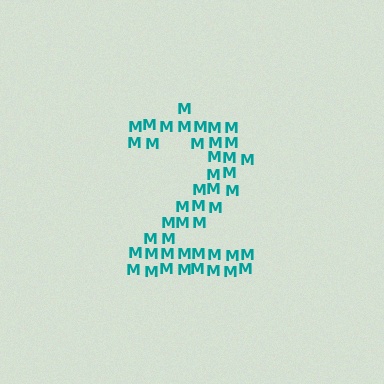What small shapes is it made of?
It is made of small letter M's.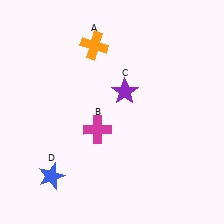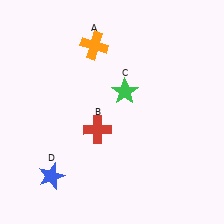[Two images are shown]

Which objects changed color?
B changed from magenta to red. C changed from purple to green.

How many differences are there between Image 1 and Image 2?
There are 2 differences between the two images.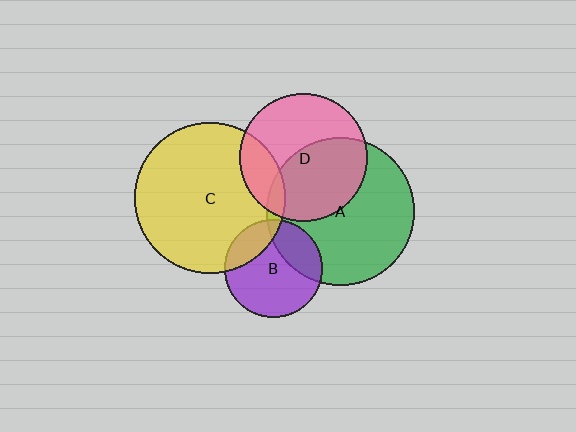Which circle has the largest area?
Circle C (yellow).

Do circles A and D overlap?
Yes.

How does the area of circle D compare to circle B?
Approximately 1.7 times.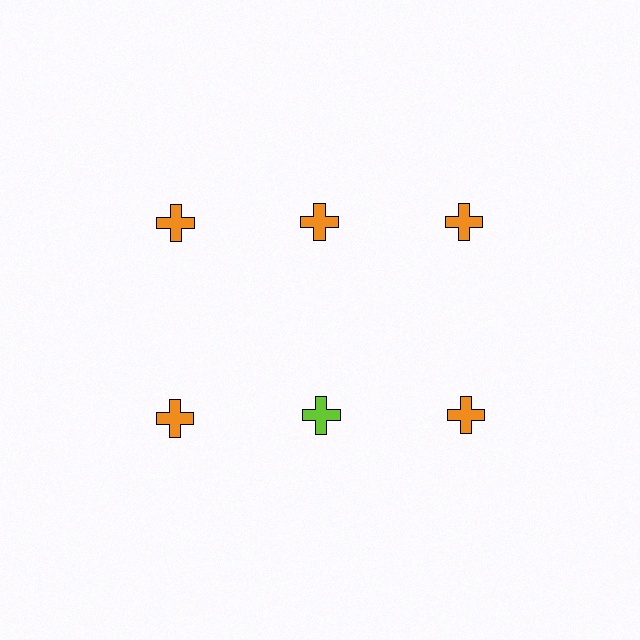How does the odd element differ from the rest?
It has a different color: lime instead of orange.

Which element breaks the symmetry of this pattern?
The lime cross in the second row, second from left column breaks the symmetry. All other shapes are orange crosses.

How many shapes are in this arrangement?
There are 6 shapes arranged in a grid pattern.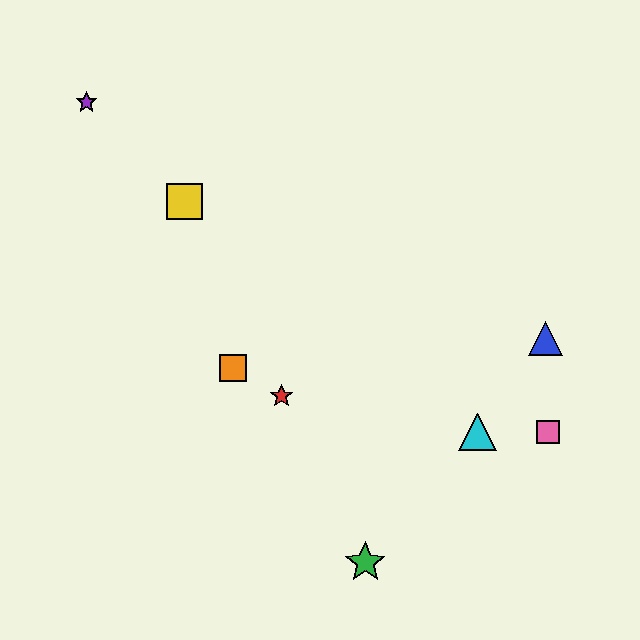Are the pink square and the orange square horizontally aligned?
No, the pink square is at y≈432 and the orange square is at y≈368.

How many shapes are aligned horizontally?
2 shapes (the cyan triangle, the pink square) are aligned horizontally.